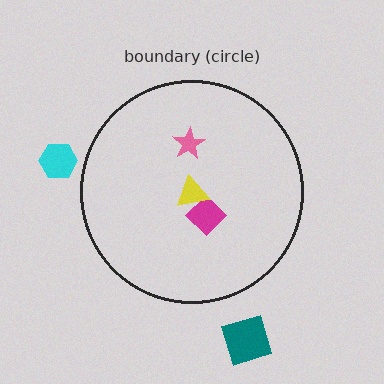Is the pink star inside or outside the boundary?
Inside.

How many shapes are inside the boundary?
3 inside, 2 outside.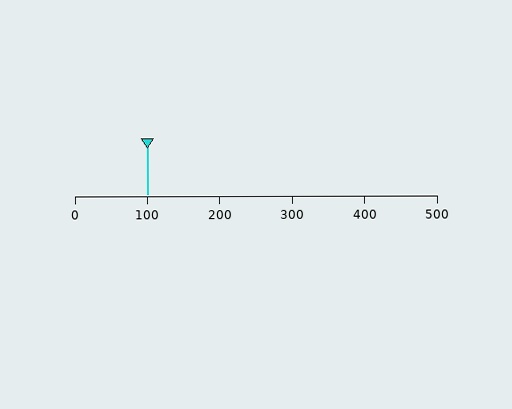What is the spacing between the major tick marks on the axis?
The major ticks are spaced 100 apart.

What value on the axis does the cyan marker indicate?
The marker indicates approximately 100.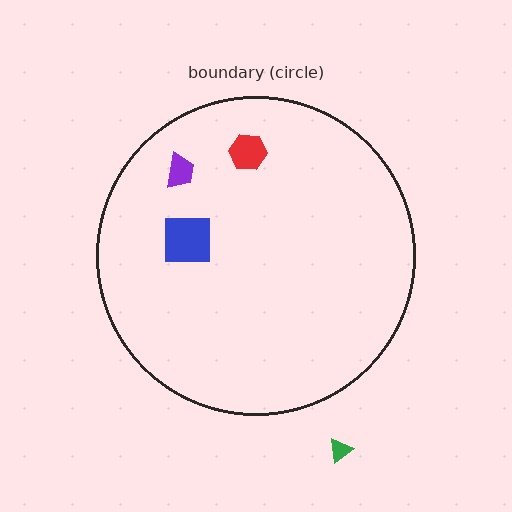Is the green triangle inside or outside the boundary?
Outside.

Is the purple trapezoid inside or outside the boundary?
Inside.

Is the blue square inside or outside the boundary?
Inside.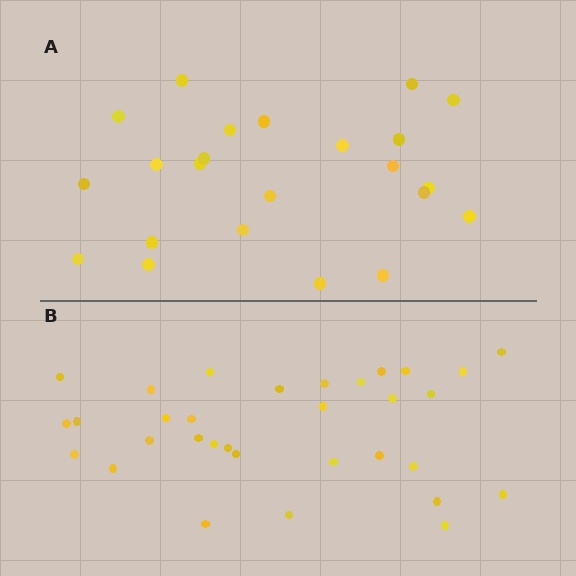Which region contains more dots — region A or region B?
Region B (the bottom region) has more dots.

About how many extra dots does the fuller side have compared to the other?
Region B has roughly 8 or so more dots than region A.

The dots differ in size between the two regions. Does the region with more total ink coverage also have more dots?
No. Region A has more total ink coverage because its dots are larger, but region B actually contains more individual dots. Total area can be misleading — the number of items is what matters here.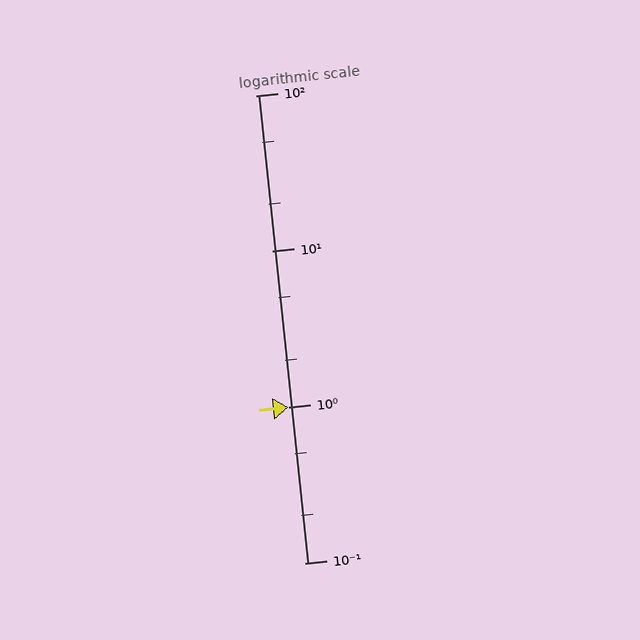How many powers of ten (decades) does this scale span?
The scale spans 3 decades, from 0.1 to 100.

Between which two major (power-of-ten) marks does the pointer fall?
The pointer is between 1 and 10.